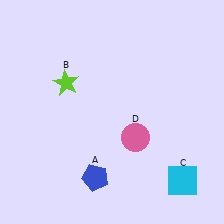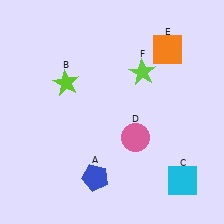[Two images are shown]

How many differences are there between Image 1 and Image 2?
There are 2 differences between the two images.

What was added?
An orange square (E), a lime star (F) were added in Image 2.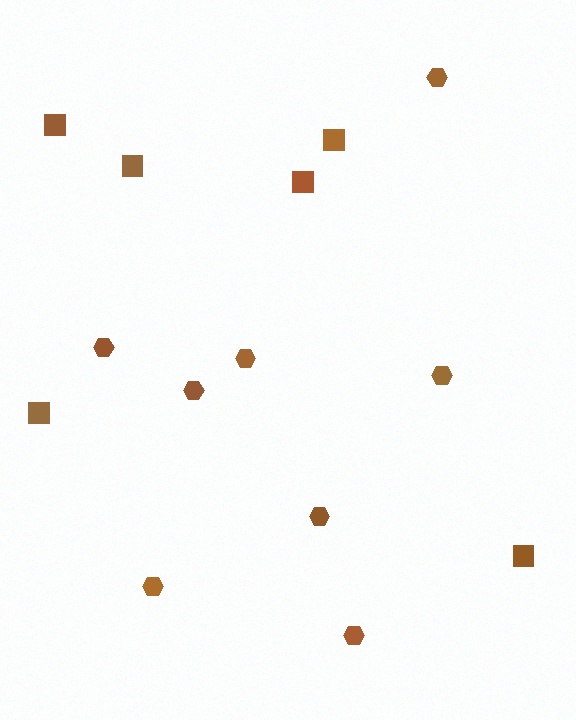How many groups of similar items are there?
There are 2 groups: one group of squares (6) and one group of hexagons (8).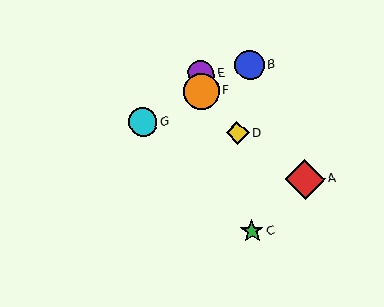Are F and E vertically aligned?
Yes, both are at x≈201.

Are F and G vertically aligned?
No, F is at x≈201 and G is at x≈143.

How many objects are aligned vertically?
2 objects (E, F) are aligned vertically.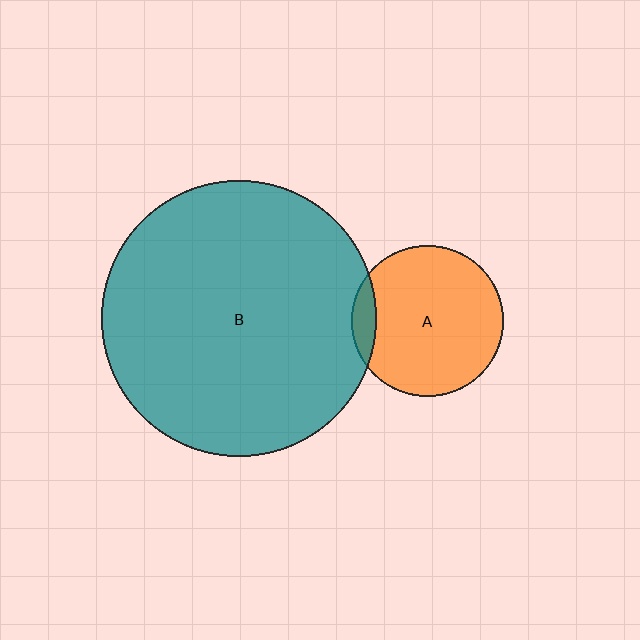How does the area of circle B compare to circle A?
Approximately 3.3 times.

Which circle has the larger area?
Circle B (teal).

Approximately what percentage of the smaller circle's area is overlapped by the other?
Approximately 10%.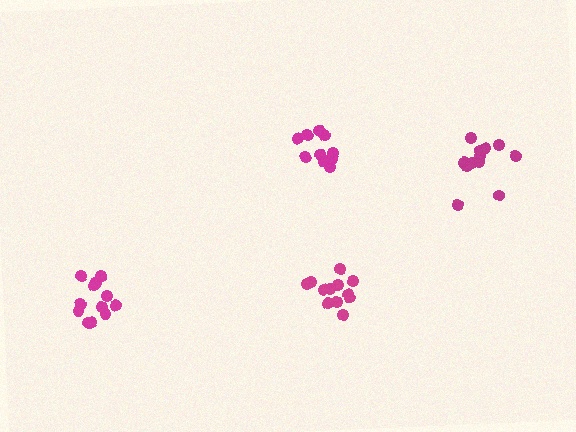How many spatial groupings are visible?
There are 4 spatial groupings.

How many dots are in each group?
Group 1: 12 dots, Group 2: 10 dots, Group 3: 12 dots, Group 4: 12 dots (46 total).